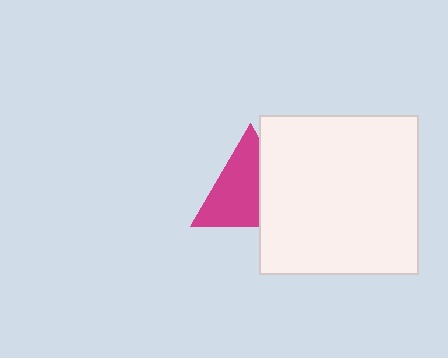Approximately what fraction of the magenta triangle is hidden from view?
Roughly 36% of the magenta triangle is hidden behind the white square.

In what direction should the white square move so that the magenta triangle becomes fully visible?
The white square should move right. That is the shortest direction to clear the overlap and leave the magenta triangle fully visible.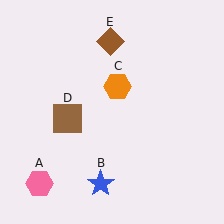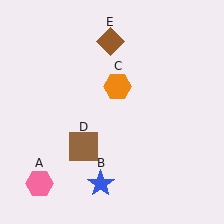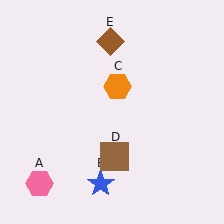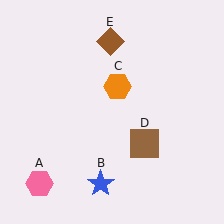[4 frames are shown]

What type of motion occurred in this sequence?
The brown square (object D) rotated counterclockwise around the center of the scene.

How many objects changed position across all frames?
1 object changed position: brown square (object D).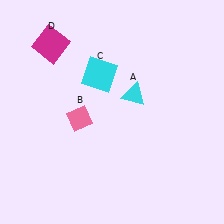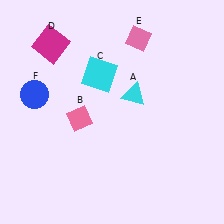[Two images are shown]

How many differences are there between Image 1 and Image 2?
There are 2 differences between the two images.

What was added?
A pink diamond (E), a blue circle (F) were added in Image 2.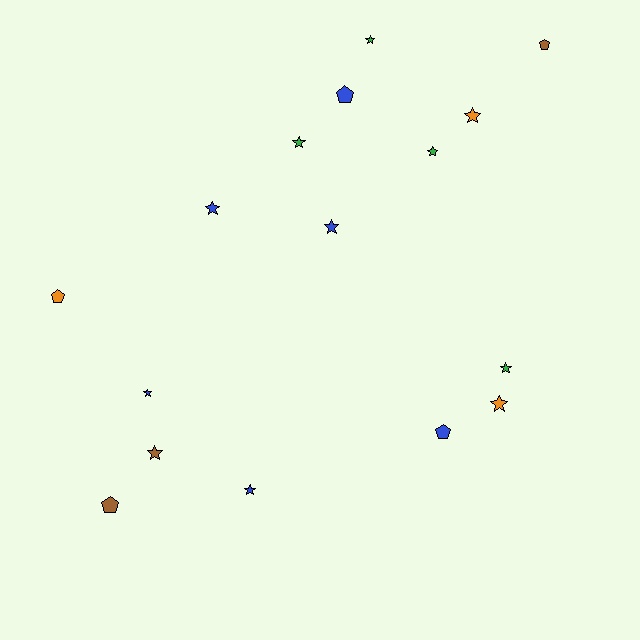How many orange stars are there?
There are 2 orange stars.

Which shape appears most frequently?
Star, with 11 objects.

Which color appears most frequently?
Blue, with 6 objects.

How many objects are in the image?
There are 16 objects.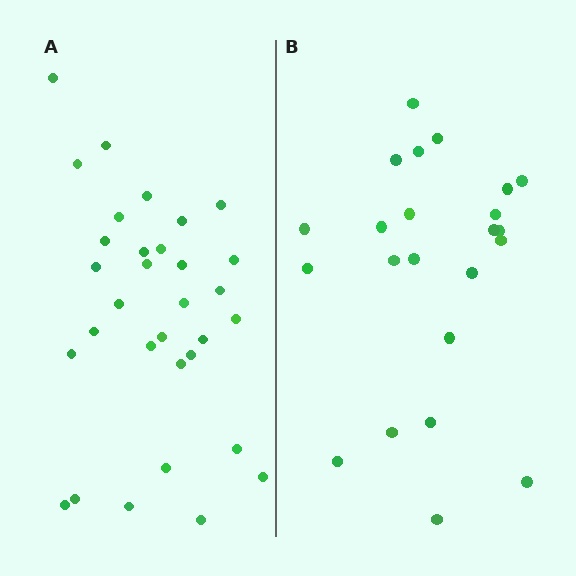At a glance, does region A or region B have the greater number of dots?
Region A (the left region) has more dots.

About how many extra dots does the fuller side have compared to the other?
Region A has roughly 8 or so more dots than region B.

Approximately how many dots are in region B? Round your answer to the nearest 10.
About 20 dots. (The exact count is 23, which rounds to 20.)